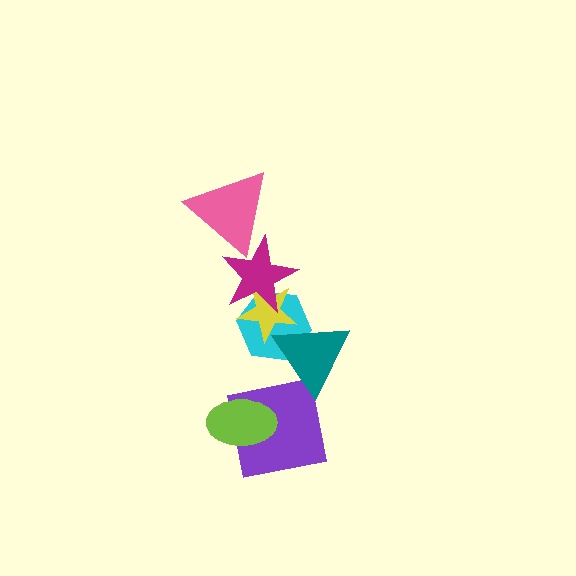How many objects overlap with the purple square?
1 object overlaps with the purple square.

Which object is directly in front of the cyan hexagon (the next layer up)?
The yellow star is directly in front of the cyan hexagon.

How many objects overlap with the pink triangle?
1 object overlaps with the pink triangle.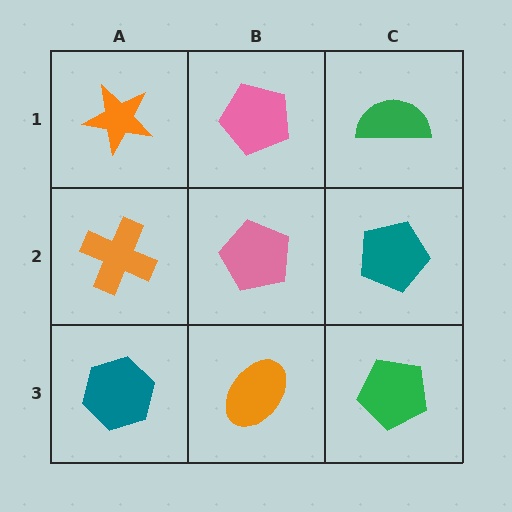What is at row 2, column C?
A teal pentagon.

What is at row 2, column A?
An orange cross.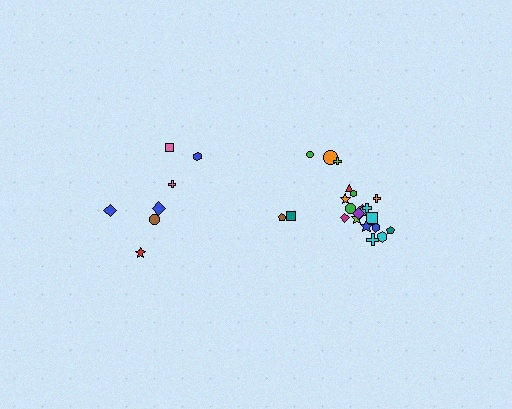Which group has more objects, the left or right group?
The right group.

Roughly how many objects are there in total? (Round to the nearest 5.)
Roughly 30 objects in total.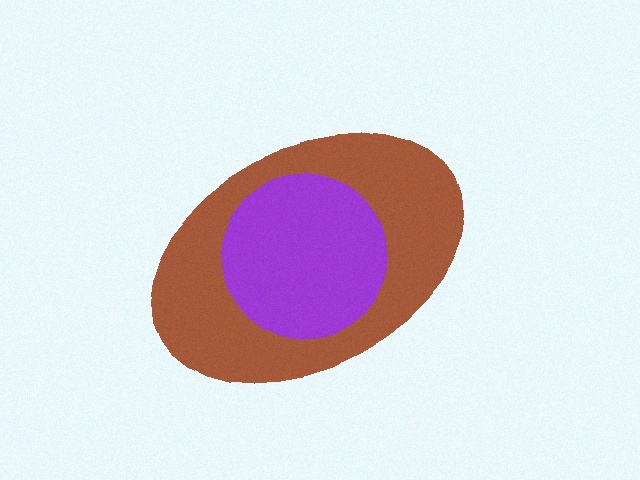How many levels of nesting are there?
2.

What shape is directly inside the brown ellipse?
The purple circle.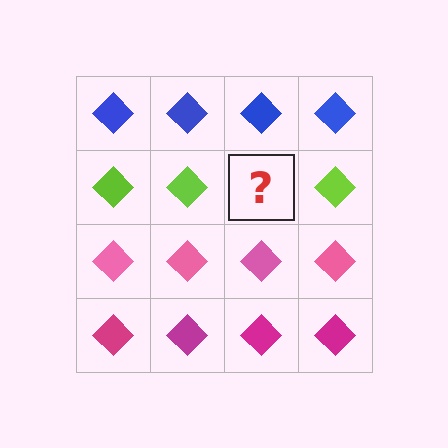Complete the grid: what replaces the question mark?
The question mark should be replaced with a lime diamond.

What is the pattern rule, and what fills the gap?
The rule is that each row has a consistent color. The gap should be filled with a lime diamond.